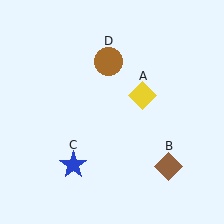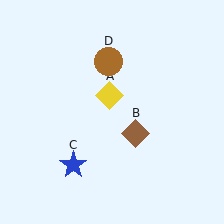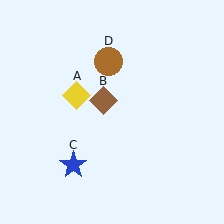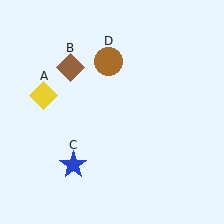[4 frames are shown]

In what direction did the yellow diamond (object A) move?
The yellow diamond (object A) moved left.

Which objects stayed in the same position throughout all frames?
Blue star (object C) and brown circle (object D) remained stationary.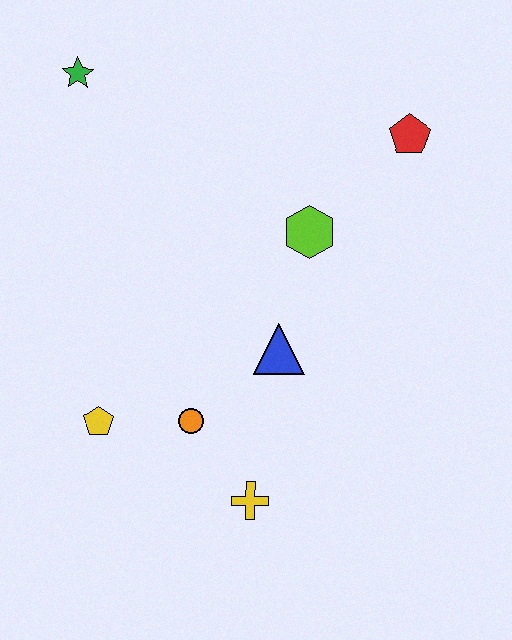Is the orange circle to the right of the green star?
Yes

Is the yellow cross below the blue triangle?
Yes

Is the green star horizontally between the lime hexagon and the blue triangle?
No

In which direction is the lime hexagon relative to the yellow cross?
The lime hexagon is above the yellow cross.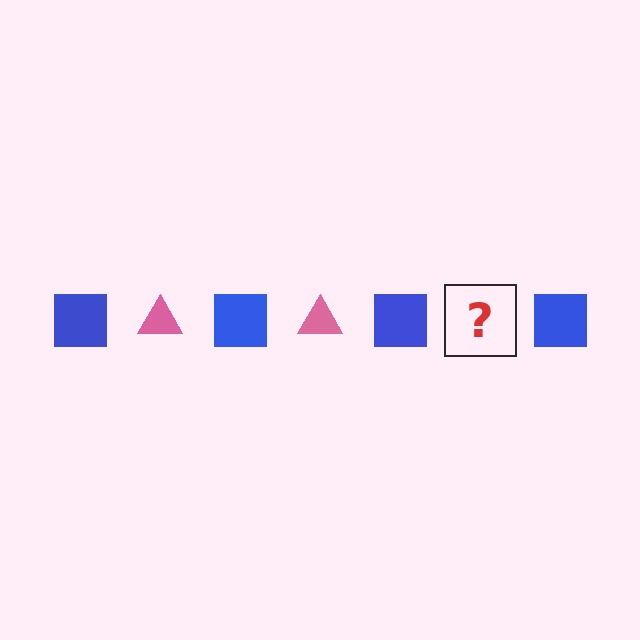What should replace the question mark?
The question mark should be replaced with a pink triangle.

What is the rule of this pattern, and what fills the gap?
The rule is that the pattern alternates between blue square and pink triangle. The gap should be filled with a pink triangle.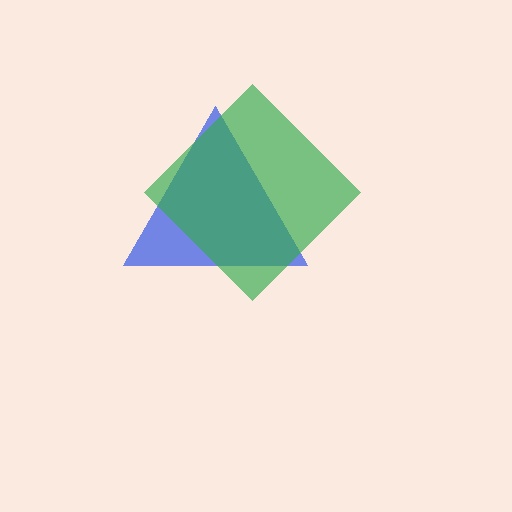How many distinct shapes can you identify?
There are 2 distinct shapes: a blue triangle, a green diamond.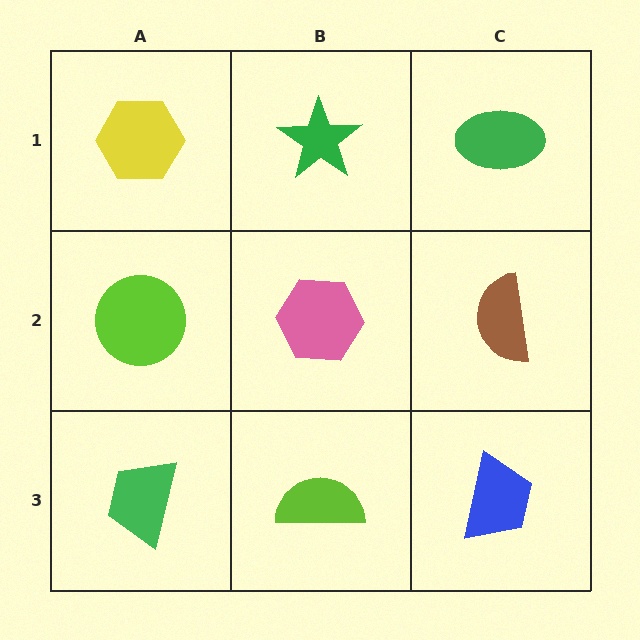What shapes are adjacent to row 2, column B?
A green star (row 1, column B), a lime semicircle (row 3, column B), a lime circle (row 2, column A), a brown semicircle (row 2, column C).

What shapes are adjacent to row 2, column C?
A green ellipse (row 1, column C), a blue trapezoid (row 3, column C), a pink hexagon (row 2, column B).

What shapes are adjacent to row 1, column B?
A pink hexagon (row 2, column B), a yellow hexagon (row 1, column A), a green ellipse (row 1, column C).